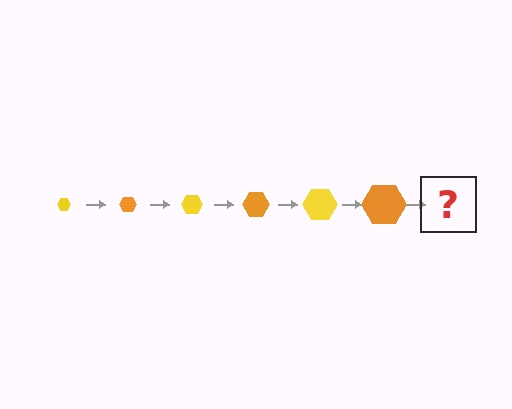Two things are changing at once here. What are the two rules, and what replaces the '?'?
The two rules are that the hexagon grows larger each step and the color cycles through yellow and orange. The '?' should be a yellow hexagon, larger than the previous one.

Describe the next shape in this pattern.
It should be a yellow hexagon, larger than the previous one.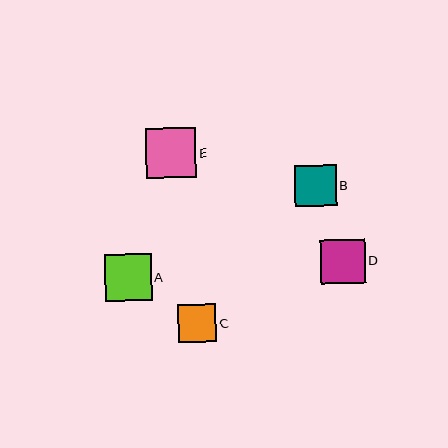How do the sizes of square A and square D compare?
Square A and square D are approximately the same size.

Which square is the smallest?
Square C is the smallest with a size of approximately 39 pixels.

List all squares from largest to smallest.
From largest to smallest: E, A, D, B, C.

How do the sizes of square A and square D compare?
Square A and square D are approximately the same size.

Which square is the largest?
Square E is the largest with a size of approximately 50 pixels.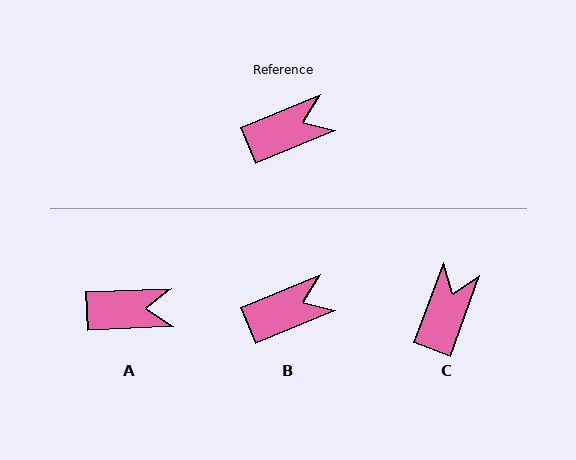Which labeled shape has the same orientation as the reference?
B.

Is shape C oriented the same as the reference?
No, it is off by about 47 degrees.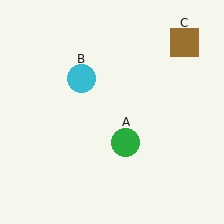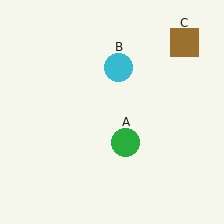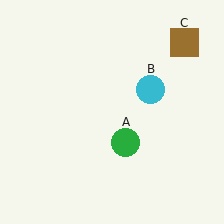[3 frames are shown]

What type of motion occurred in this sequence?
The cyan circle (object B) rotated clockwise around the center of the scene.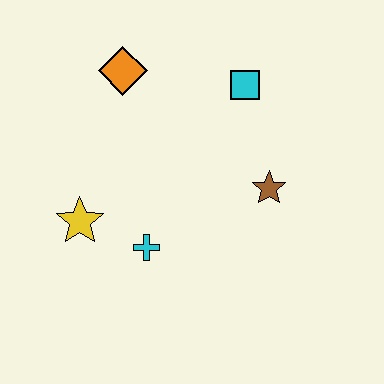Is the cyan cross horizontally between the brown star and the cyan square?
No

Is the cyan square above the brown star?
Yes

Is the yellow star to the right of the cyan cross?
No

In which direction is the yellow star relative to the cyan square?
The yellow star is to the left of the cyan square.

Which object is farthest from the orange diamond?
The brown star is farthest from the orange diamond.